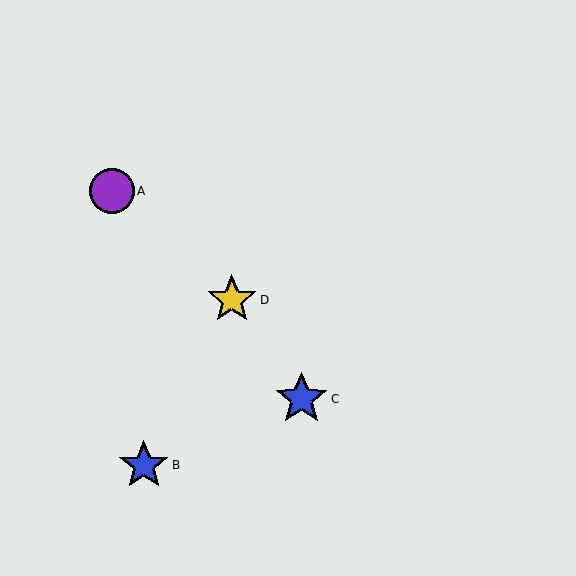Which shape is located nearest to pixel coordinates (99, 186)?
The purple circle (labeled A) at (112, 191) is nearest to that location.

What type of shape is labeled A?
Shape A is a purple circle.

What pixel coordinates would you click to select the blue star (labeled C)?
Click at (302, 399) to select the blue star C.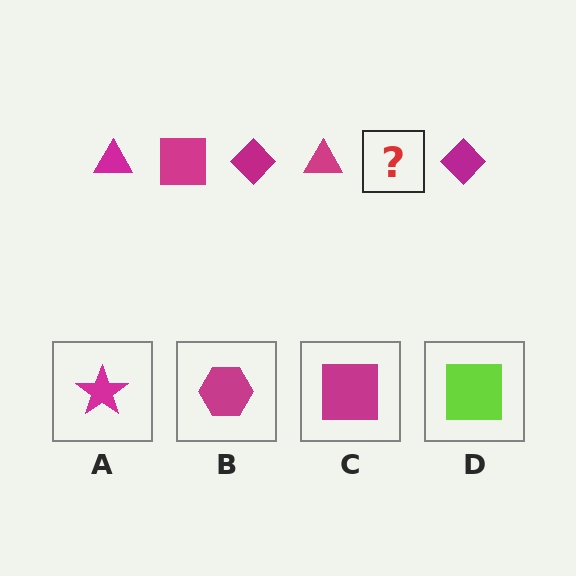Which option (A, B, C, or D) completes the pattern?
C.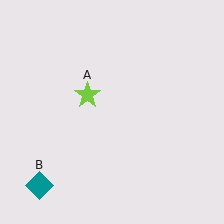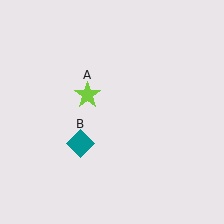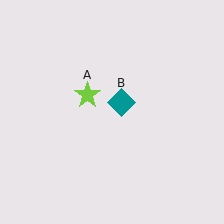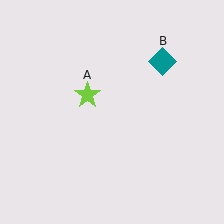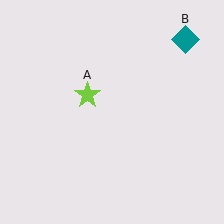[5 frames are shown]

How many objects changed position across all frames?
1 object changed position: teal diamond (object B).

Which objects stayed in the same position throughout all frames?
Lime star (object A) remained stationary.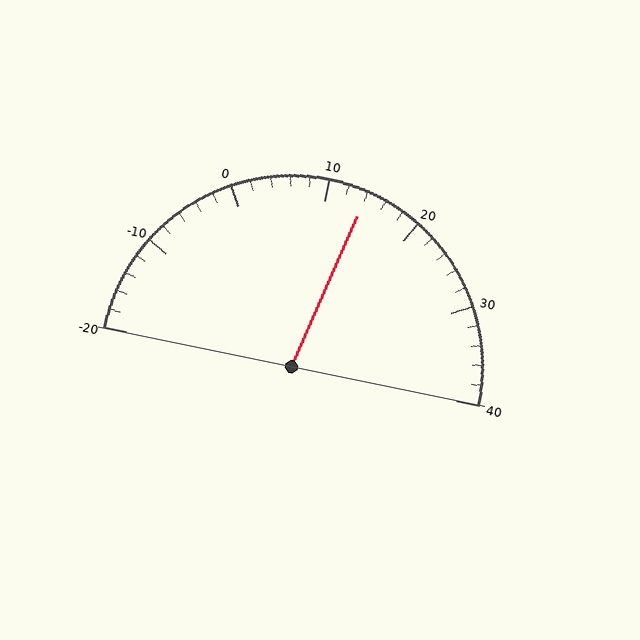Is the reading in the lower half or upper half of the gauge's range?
The reading is in the upper half of the range (-20 to 40).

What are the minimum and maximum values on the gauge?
The gauge ranges from -20 to 40.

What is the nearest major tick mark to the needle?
The nearest major tick mark is 10.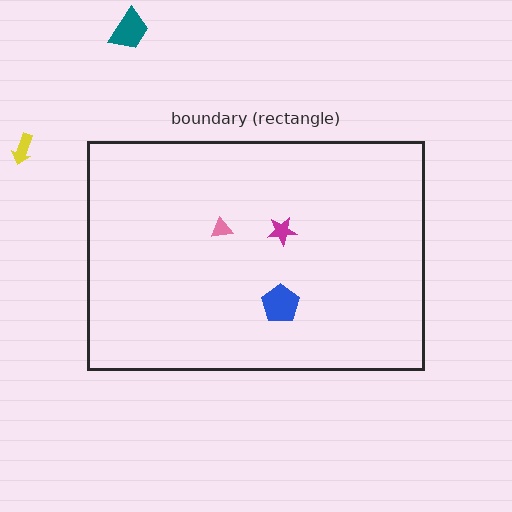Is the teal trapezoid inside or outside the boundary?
Outside.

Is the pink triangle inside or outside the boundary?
Inside.